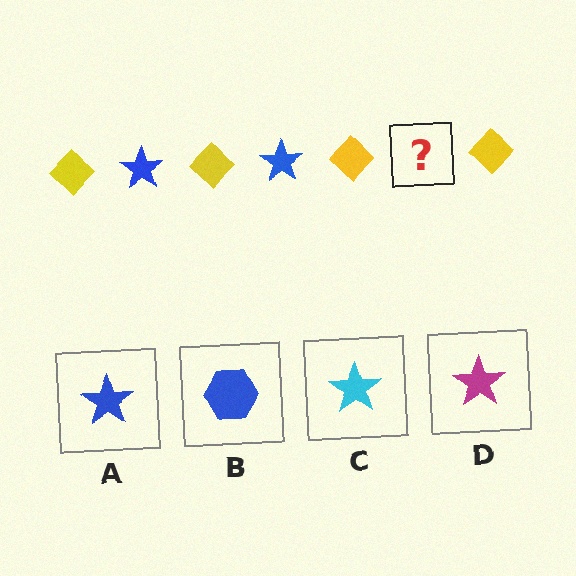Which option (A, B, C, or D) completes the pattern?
A.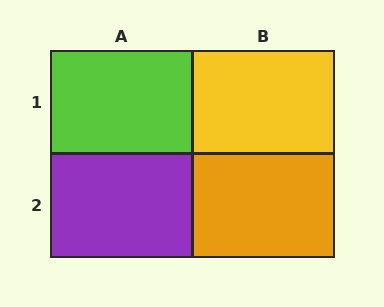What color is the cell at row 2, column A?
Purple.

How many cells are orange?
1 cell is orange.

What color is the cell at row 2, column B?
Orange.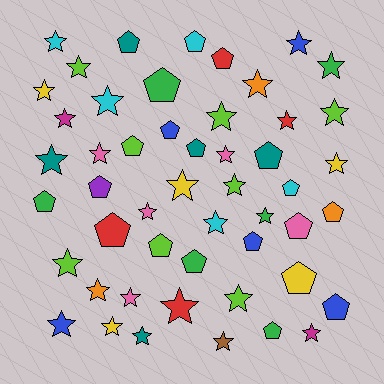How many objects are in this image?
There are 50 objects.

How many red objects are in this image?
There are 4 red objects.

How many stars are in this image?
There are 30 stars.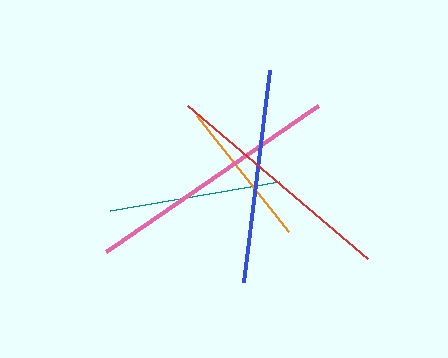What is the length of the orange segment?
The orange segment is approximately 148 pixels long.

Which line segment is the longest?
The pink line is the longest at approximately 257 pixels.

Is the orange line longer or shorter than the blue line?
The blue line is longer than the orange line.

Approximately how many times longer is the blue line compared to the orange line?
The blue line is approximately 1.4 times the length of the orange line.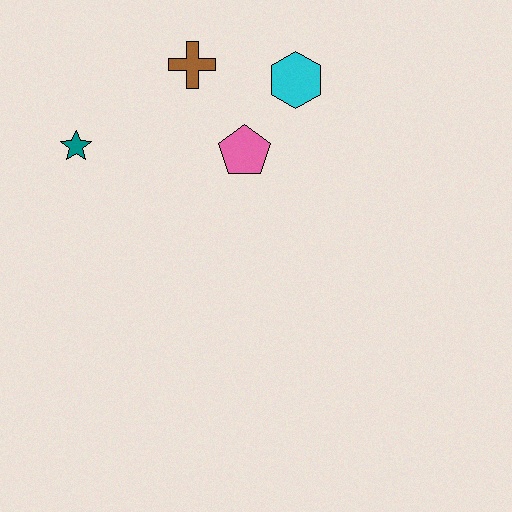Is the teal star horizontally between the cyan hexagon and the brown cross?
No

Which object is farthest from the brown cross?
The teal star is farthest from the brown cross.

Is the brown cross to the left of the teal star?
No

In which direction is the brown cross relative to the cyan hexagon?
The brown cross is to the left of the cyan hexagon.